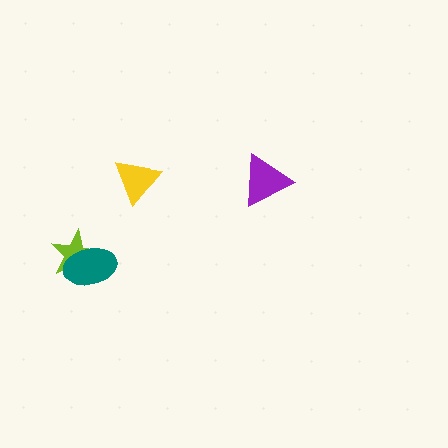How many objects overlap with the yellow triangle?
0 objects overlap with the yellow triangle.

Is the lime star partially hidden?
Yes, it is partially covered by another shape.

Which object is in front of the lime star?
The teal ellipse is in front of the lime star.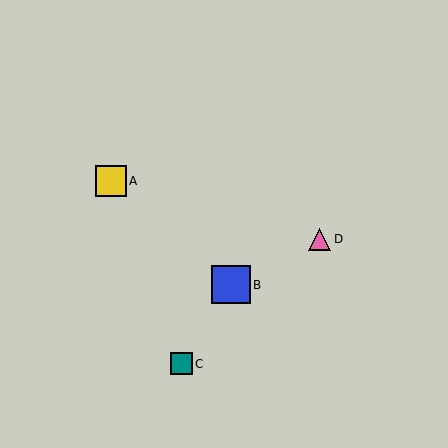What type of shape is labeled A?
Shape A is a yellow square.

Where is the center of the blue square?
The center of the blue square is at (231, 285).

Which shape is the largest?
The blue square (labeled B) is the largest.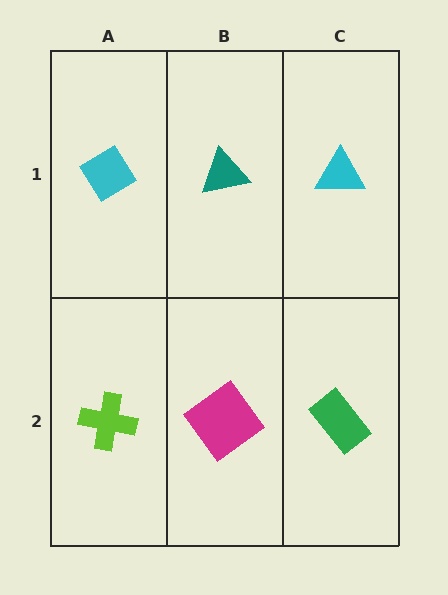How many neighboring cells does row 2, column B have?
3.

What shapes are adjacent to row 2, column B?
A teal triangle (row 1, column B), a lime cross (row 2, column A), a green rectangle (row 2, column C).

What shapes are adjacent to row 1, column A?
A lime cross (row 2, column A), a teal triangle (row 1, column B).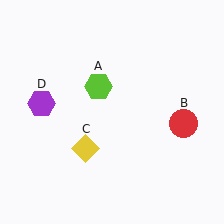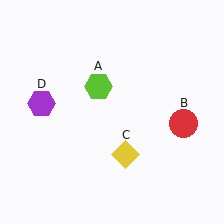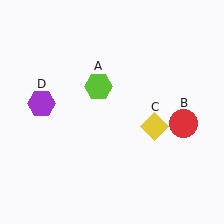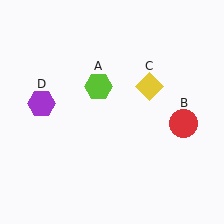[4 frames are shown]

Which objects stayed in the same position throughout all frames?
Lime hexagon (object A) and red circle (object B) and purple hexagon (object D) remained stationary.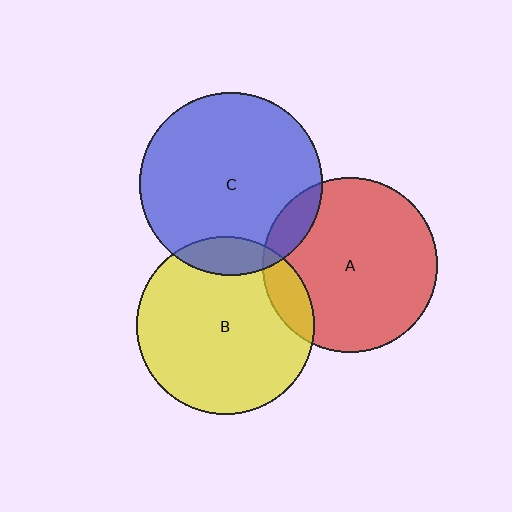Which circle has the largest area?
Circle C (blue).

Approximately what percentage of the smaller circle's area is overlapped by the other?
Approximately 10%.